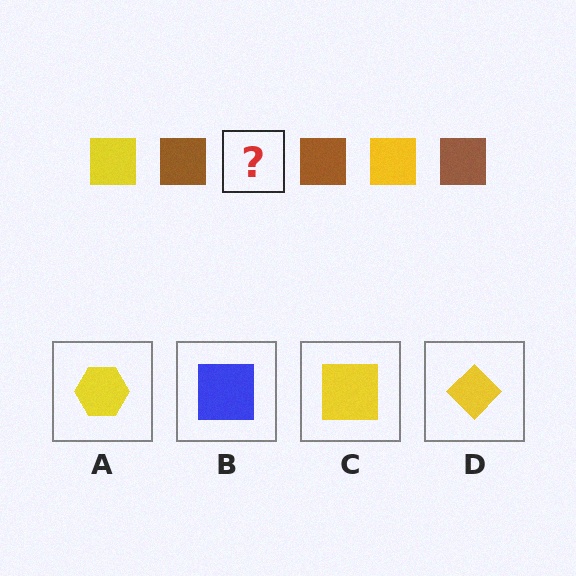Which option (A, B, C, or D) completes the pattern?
C.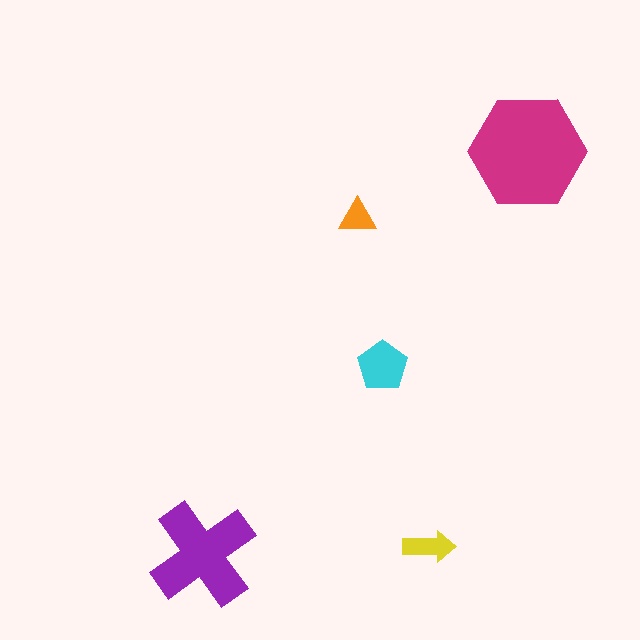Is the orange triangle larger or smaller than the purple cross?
Smaller.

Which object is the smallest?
The orange triangle.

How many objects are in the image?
There are 5 objects in the image.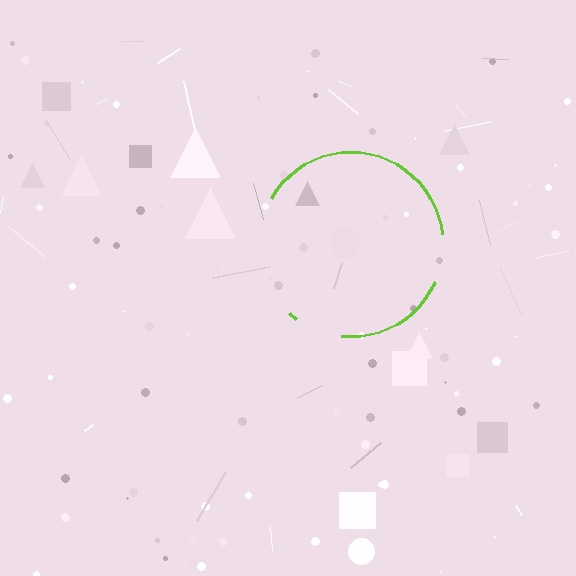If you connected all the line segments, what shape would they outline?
They would outline a circle.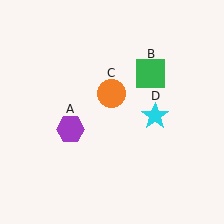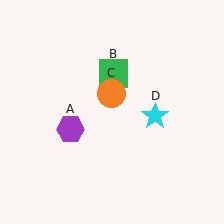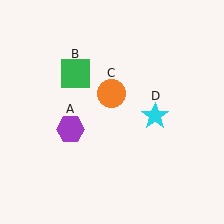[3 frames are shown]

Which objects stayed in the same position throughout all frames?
Purple hexagon (object A) and orange circle (object C) and cyan star (object D) remained stationary.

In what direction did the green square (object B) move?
The green square (object B) moved left.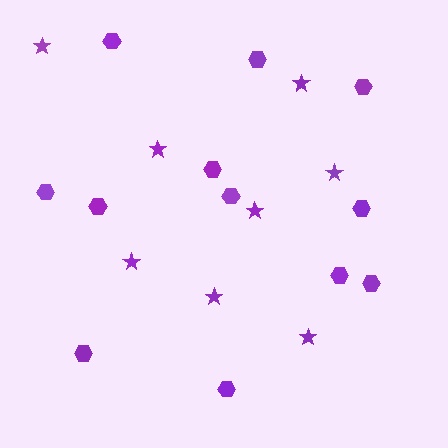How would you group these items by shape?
There are 2 groups: one group of stars (8) and one group of hexagons (12).